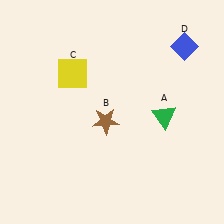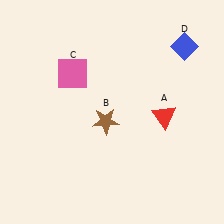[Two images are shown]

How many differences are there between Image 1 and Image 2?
There are 2 differences between the two images.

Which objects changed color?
A changed from green to red. C changed from yellow to pink.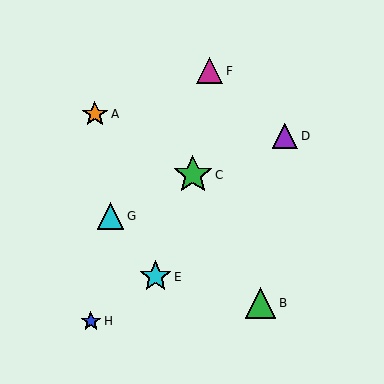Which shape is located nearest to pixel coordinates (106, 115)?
The orange star (labeled A) at (95, 114) is nearest to that location.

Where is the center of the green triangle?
The center of the green triangle is at (261, 303).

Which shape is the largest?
The green star (labeled C) is the largest.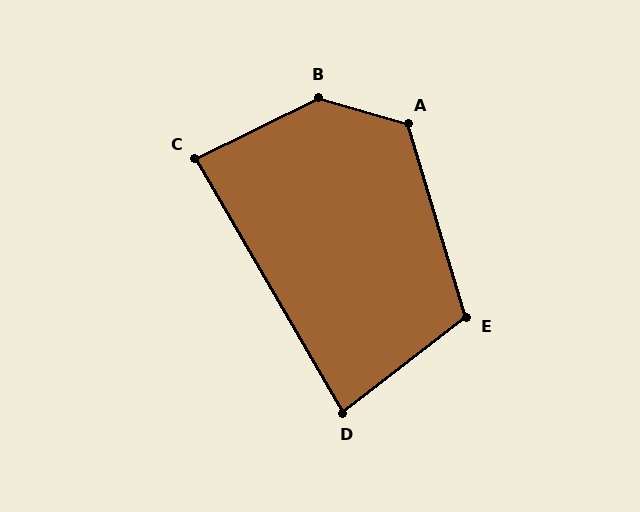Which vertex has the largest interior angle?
B, at approximately 137 degrees.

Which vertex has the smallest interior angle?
D, at approximately 83 degrees.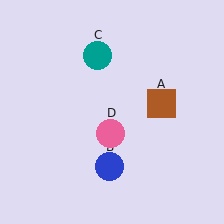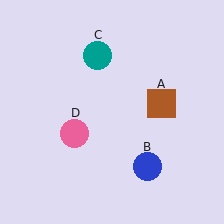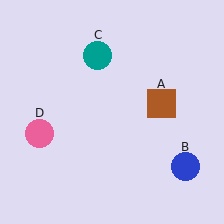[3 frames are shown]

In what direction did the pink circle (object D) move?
The pink circle (object D) moved left.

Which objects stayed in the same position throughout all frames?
Brown square (object A) and teal circle (object C) remained stationary.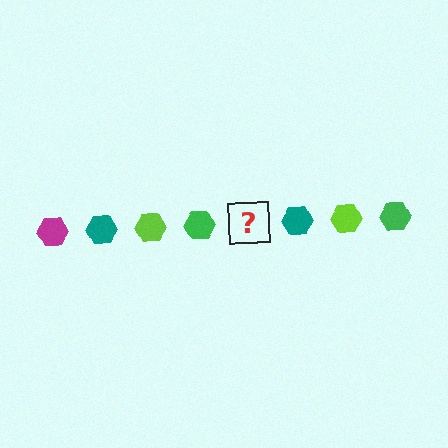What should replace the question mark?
The question mark should be replaced with a magenta hexagon.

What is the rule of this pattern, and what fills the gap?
The rule is that the pattern cycles through magenta, teal, lime, green hexagons. The gap should be filled with a magenta hexagon.